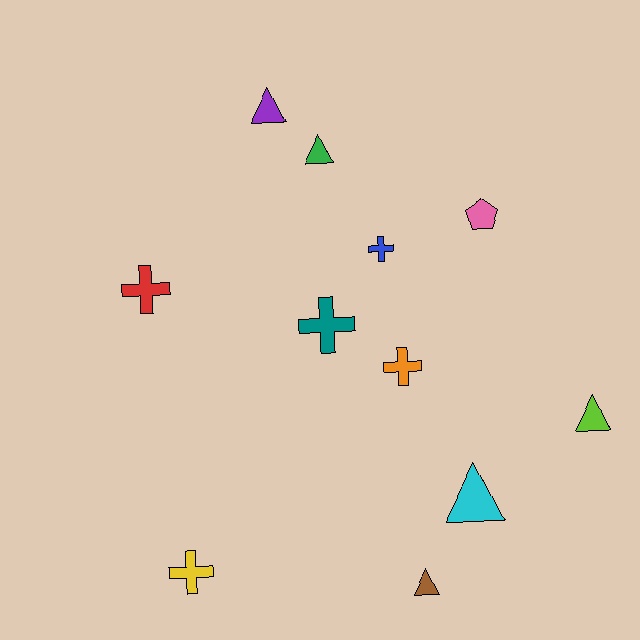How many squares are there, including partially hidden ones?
There are no squares.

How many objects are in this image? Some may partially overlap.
There are 11 objects.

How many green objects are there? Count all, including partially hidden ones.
There is 1 green object.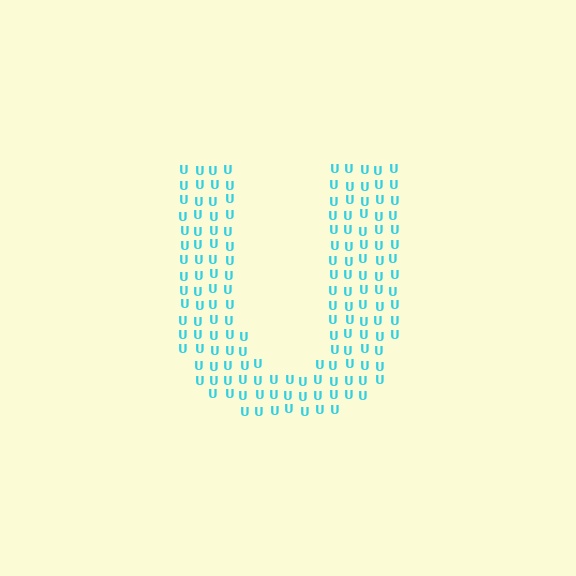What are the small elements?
The small elements are letter U's.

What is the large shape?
The large shape is the letter U.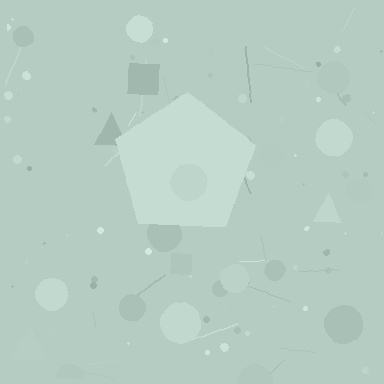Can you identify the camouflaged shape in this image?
The camouflaged shape is a pentagon.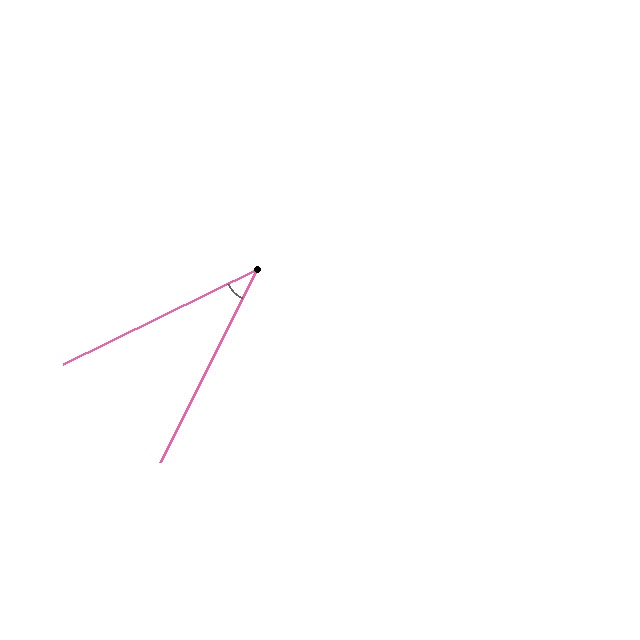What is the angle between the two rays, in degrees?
Approximately 37 degrees.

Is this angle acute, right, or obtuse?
It is acute.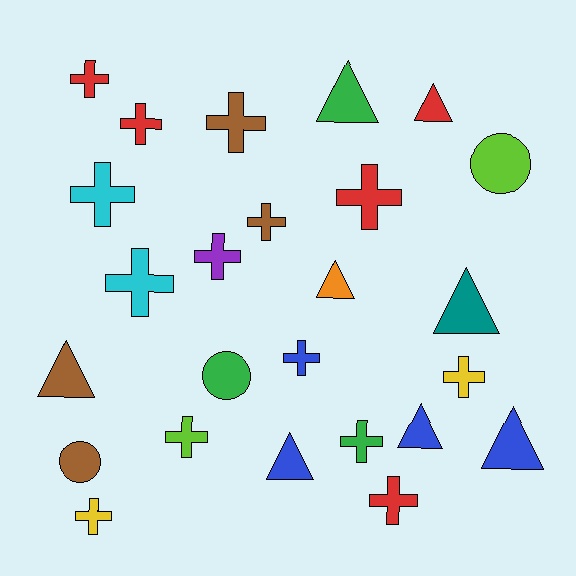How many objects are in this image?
There are 25 objects.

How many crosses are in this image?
There are 14 crosses.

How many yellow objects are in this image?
There are 2 yellow objects.